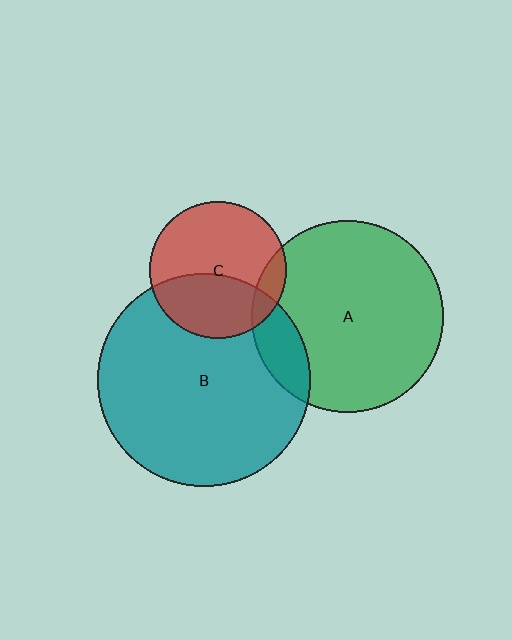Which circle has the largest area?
Circle B (teal).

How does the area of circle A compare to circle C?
Approximately 2.0 times.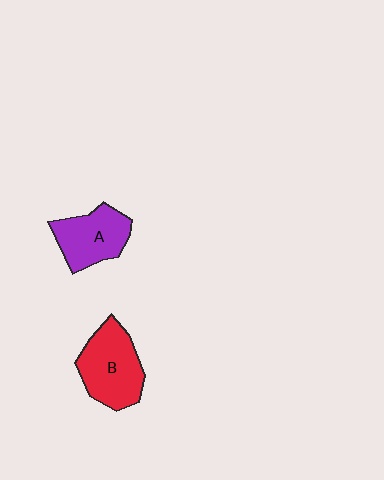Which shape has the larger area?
Shape B (red).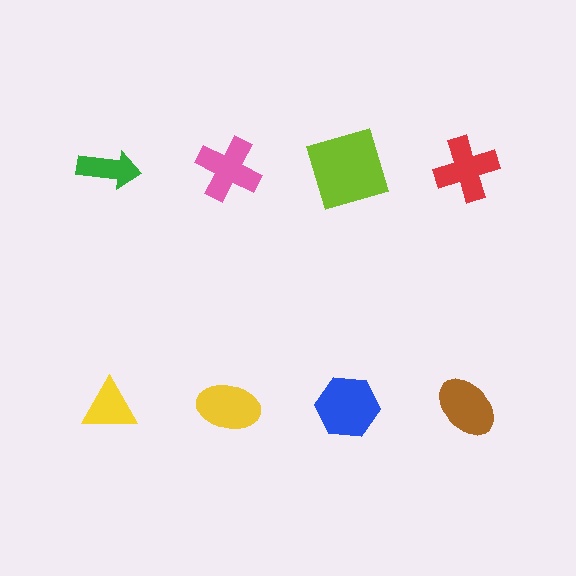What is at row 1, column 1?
A green arrow.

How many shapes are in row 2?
4 shapes.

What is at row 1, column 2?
A pink cross.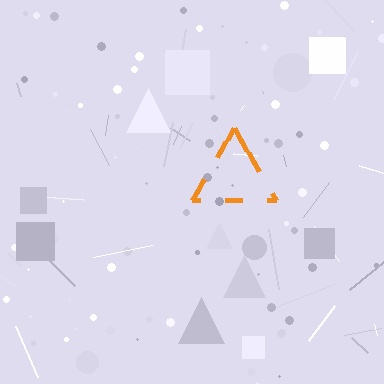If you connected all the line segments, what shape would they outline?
They would outline a triangle.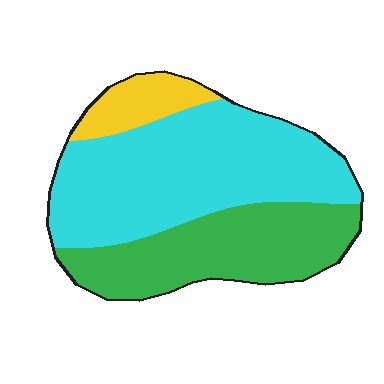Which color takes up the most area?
Cyan, at roughly 55%.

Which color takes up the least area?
Yellow, at roughly 10%.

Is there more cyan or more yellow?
Cyan.